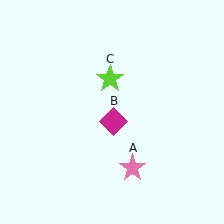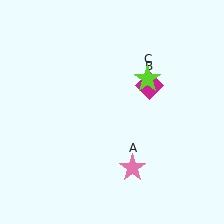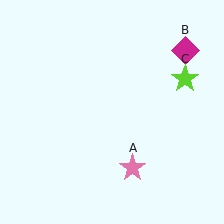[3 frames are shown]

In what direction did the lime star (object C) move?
The lime star (object C) moved right.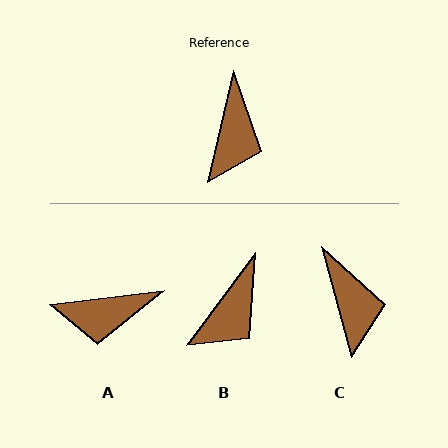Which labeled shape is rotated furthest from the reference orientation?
A, about 70 degrees away.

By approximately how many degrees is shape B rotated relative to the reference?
Approximately 23 degrees clockwise.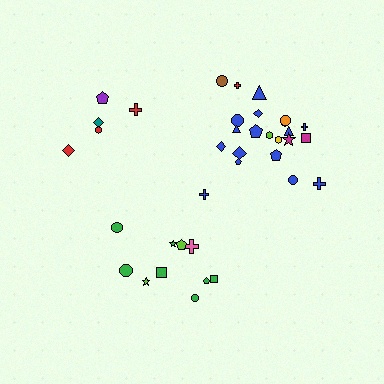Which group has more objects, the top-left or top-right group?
The top-right group.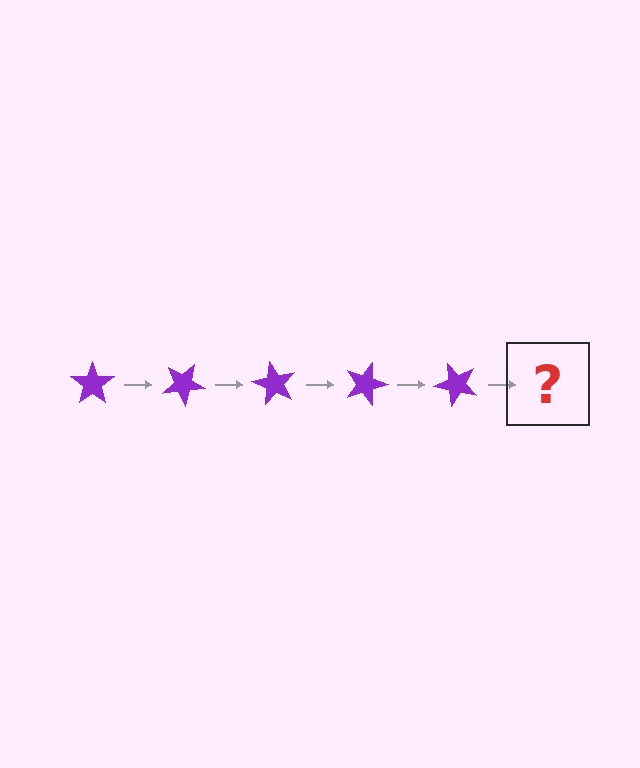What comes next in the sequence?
The next element should be a purple star rotated 150 degrees.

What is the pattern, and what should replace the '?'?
The pattern is that the star rotates 30 degrees each step. The '?' should be a purple star rotated 150 degrees.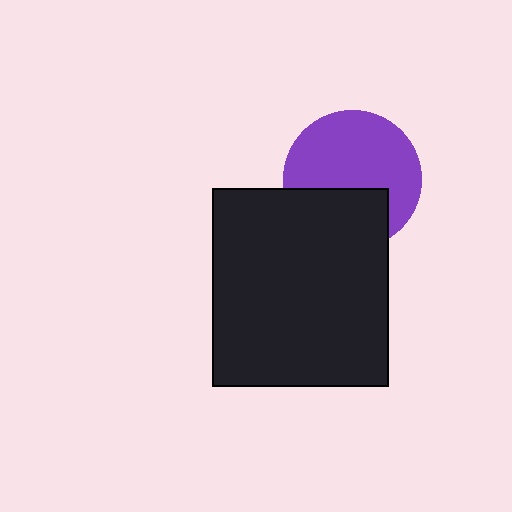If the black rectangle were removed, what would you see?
You would see the complete purple circle.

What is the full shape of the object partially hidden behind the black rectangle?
The partially hidden object is a purple circle.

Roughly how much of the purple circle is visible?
About half of it is visible (roughly 64%).